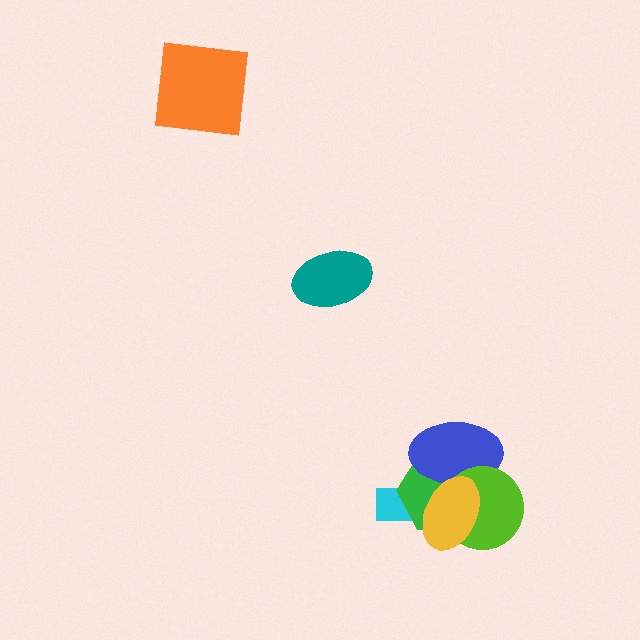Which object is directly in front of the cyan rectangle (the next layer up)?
The green hexagon is directly in front of the cyan rectangle.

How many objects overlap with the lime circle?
3 objects overlap with the lime circle.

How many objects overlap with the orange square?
0 objects overlap with the orange square.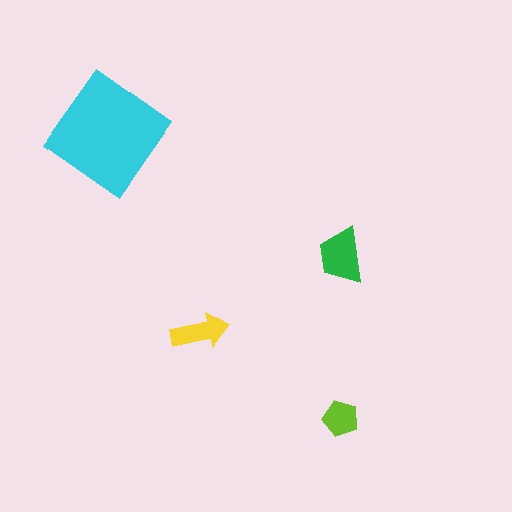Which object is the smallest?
The lime pentagon.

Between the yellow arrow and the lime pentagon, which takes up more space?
The yellow arrow.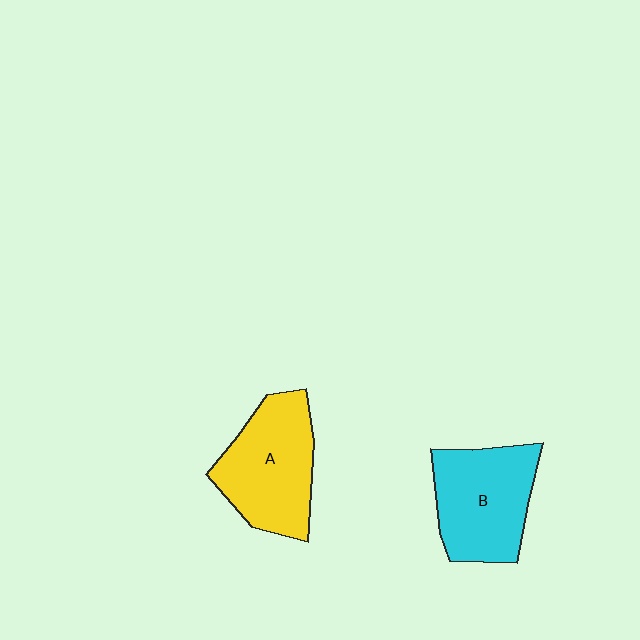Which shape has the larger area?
Shape A (yellow).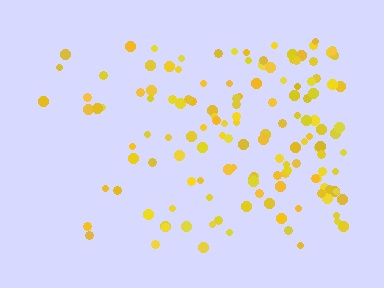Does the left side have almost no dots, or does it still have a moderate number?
Still a moderate number, just noticeably fewer than the right.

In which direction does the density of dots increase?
From left to right, with the right side densest.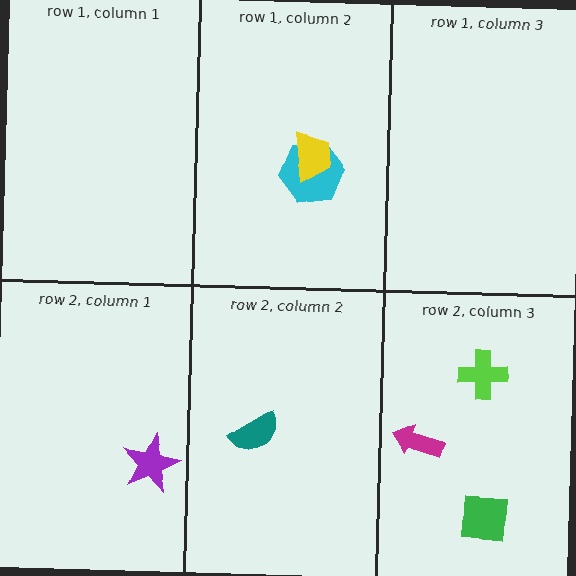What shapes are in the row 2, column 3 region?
The magenta arrow, the green square, the lime cross.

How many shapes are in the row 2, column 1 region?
1.